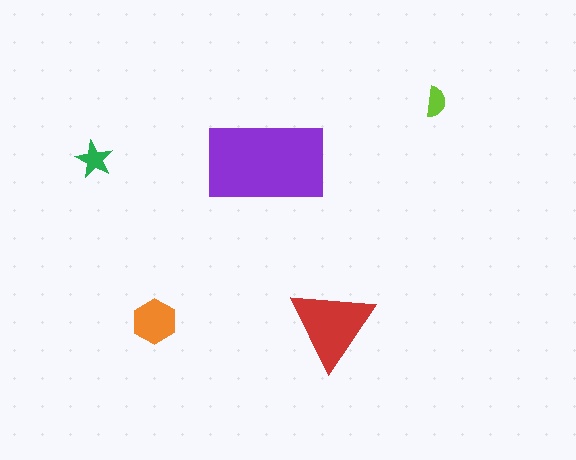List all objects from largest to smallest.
The purple rectangle, the red triangle, the orange hexagon, the green star, the lime semicircle.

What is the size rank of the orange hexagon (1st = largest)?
3rd.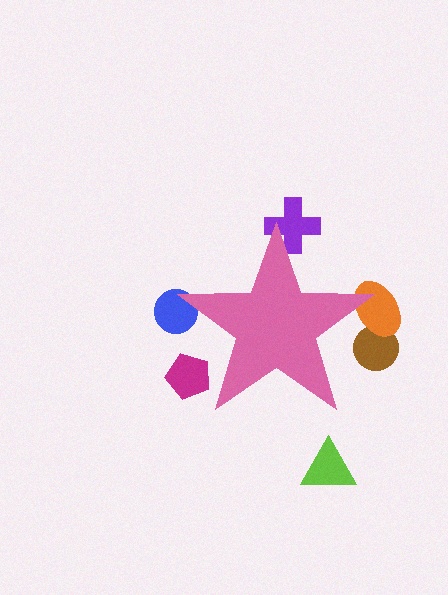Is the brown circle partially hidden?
Yes, the brown circle is partially hidden behind the pink star.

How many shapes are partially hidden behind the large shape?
5 shapes are partially hidden.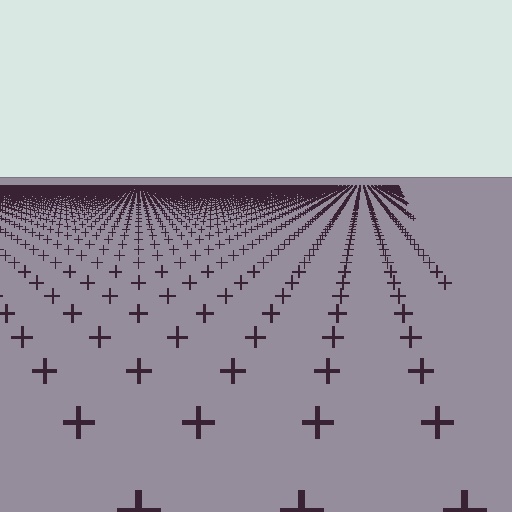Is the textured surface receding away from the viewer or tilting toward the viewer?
The surface is receding away from the viewer. Texture elements get smaller and denser toward the top.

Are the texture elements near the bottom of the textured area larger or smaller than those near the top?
Larger. Near the bottom, elements are closer to the viewer and appear at a bigger on-screen size.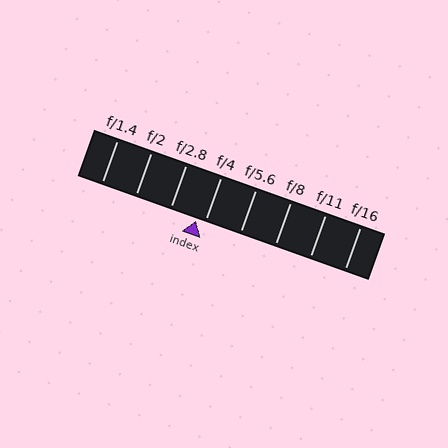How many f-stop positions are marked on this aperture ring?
There are 8 f-stop positions marked.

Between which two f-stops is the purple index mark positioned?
The index mark is between f/2.8 and f/4.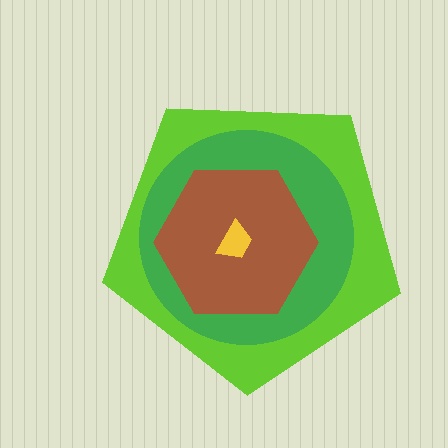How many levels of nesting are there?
4.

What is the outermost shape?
The lime pentagon.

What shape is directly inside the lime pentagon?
The green circle.